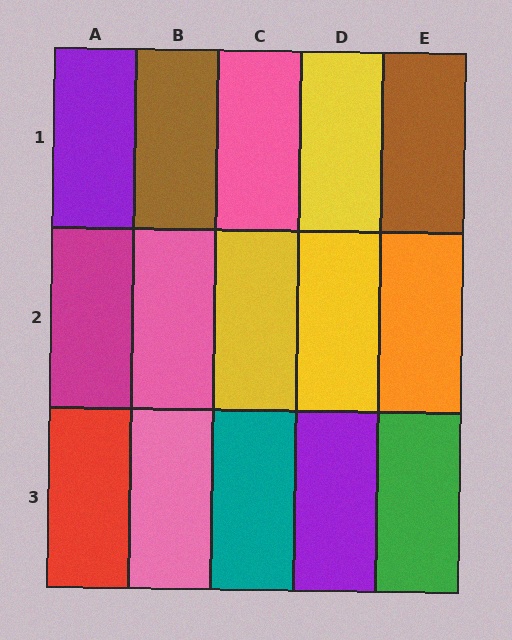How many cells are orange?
1 cell is orange.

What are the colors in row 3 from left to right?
Red, pink, teal, purple, green.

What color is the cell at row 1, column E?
Brown.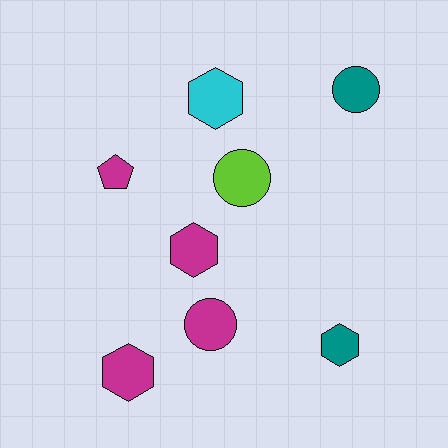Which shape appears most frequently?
Hexagon, with 4 objects.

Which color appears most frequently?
Magenta, with 4 objects.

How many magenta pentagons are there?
There is 1 magenta pentagon.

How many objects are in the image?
There are 8 objects.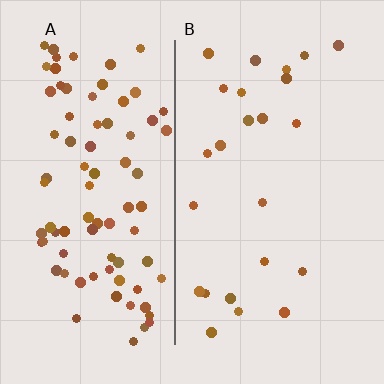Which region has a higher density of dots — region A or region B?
A (the left).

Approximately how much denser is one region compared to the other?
Approximately 3.6× — region A over region B.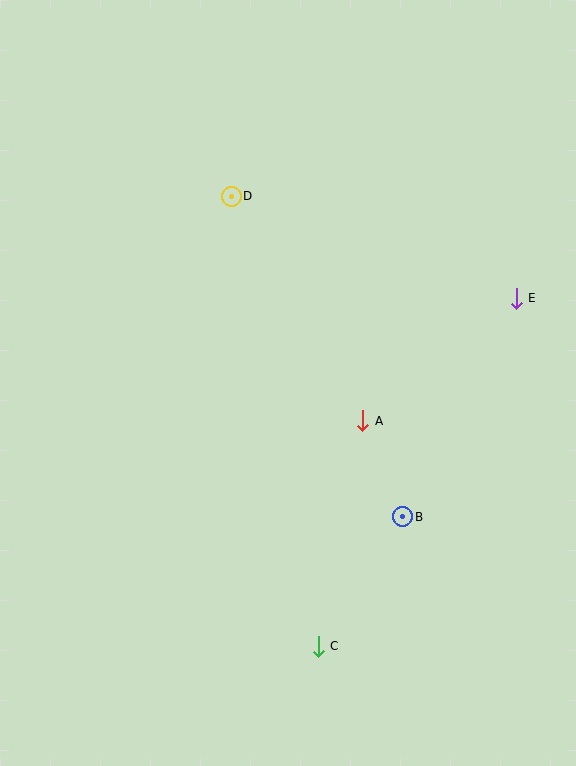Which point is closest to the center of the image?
Point A at (363, 421) is closest to the center.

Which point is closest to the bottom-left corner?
Point C is closest to the bottom-left corner.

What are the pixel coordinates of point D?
Point D is at (231, 196).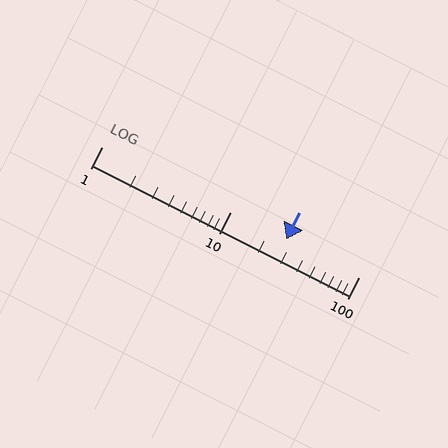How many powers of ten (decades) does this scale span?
The scale spans 2 decades, from 1 to 100.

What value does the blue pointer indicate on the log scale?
The pointer indicates approximately 27.